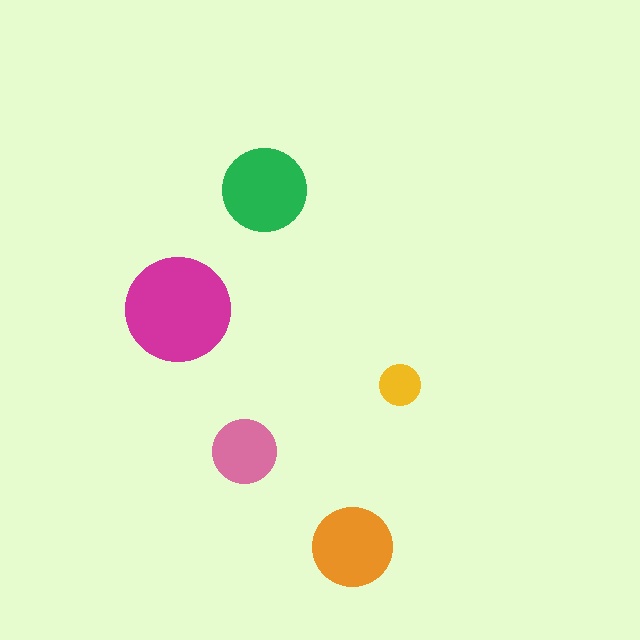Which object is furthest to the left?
The magenta circle is leftmost.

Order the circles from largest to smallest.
the magenta one, the green one, the orange one, the pink one, the yellow one.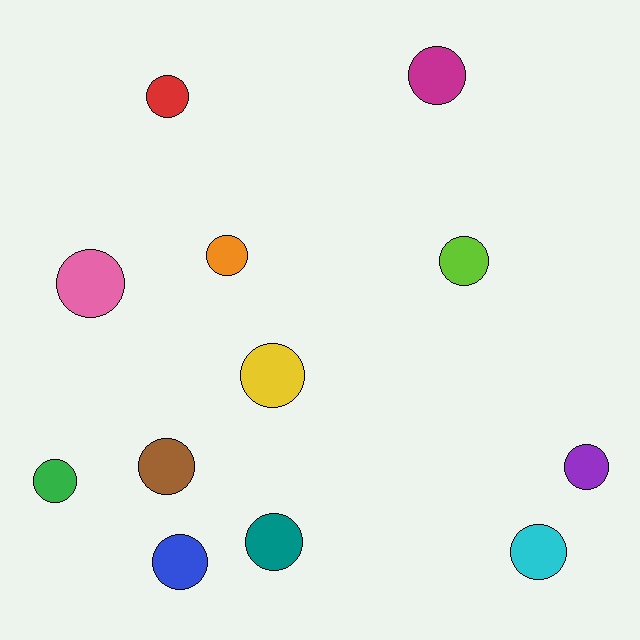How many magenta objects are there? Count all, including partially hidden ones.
There is 1 magenta object.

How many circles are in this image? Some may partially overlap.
There are 12 circles.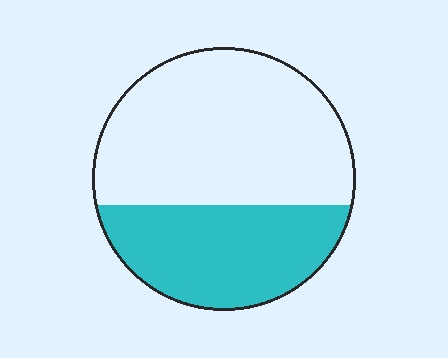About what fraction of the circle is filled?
About three eighths (3/8).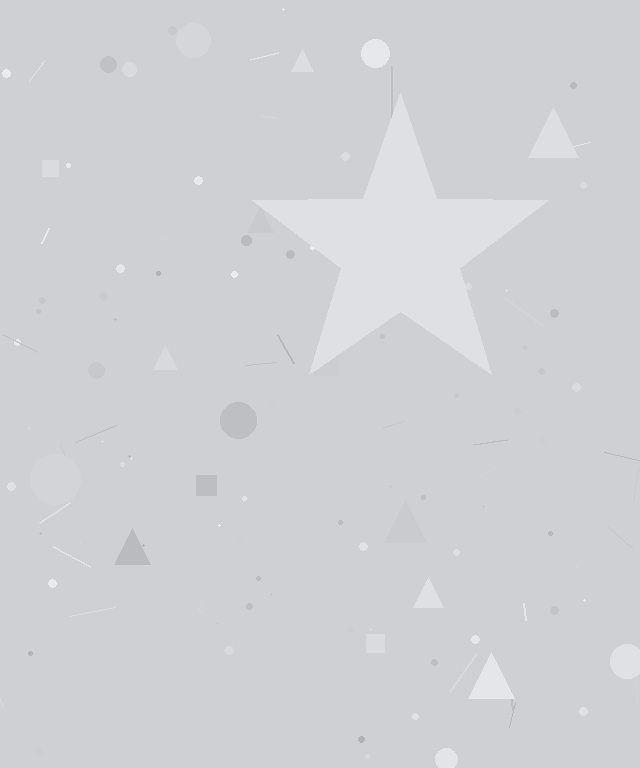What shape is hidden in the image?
A star is hidden in the image.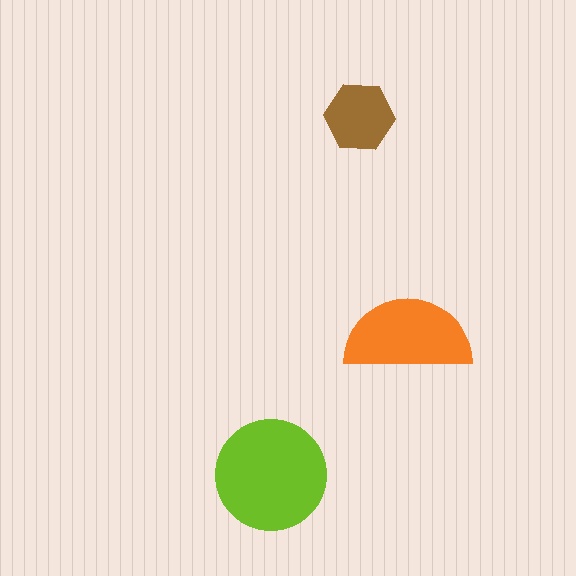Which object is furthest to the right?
The orange semicircle is rightmost.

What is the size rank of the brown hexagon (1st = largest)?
3rd.